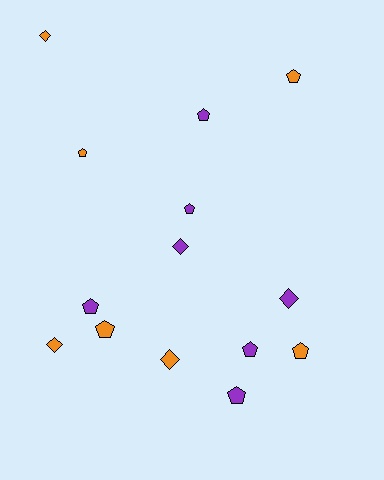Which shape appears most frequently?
Pentagon, with 9 objects.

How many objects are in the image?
There are 14 objects.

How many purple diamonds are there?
There are 2 purple diamonds.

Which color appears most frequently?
Orange, with 7 objects.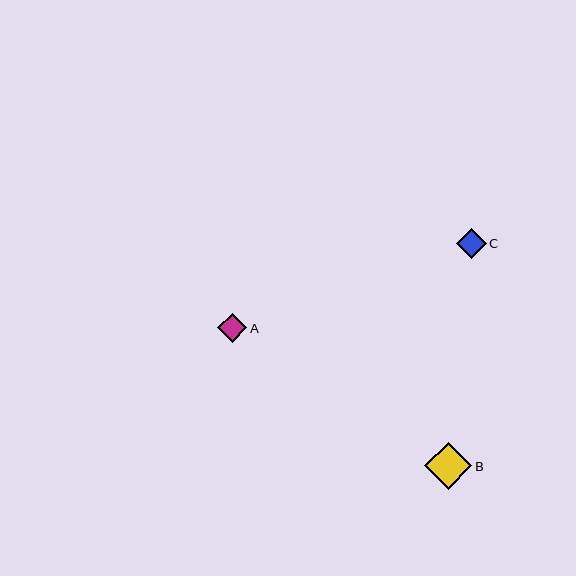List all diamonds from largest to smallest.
From largest to smallest: B, C, A.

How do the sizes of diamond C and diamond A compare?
Diamond C and diamond A are approximately the same size.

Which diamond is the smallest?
Diamond A is the smallest with a size of approximately 29 pixels.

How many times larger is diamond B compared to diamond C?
Diamond B is approximately 1.6 times the size of diamond C.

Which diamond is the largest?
Diamond B is the largest with a size of approximately 47 pixels.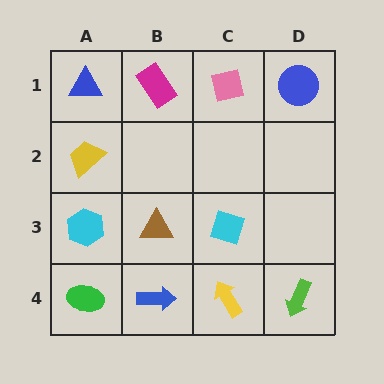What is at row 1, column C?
A pink square.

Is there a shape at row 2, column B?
No, that cell is empty.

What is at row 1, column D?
A blue circle.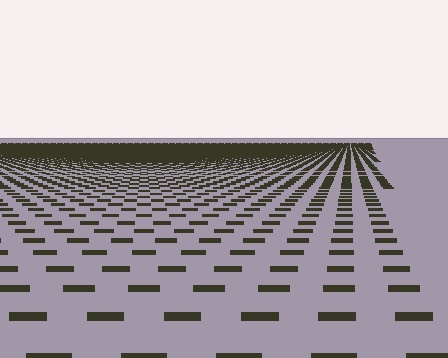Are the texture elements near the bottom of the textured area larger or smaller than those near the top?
Larger. Near the bottom, elements are closer to the viewer and appear at a bigger on-screen size.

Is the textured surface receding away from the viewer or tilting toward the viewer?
The surface is receding away from the viewer. Texture elements get smaller and denser toward the top.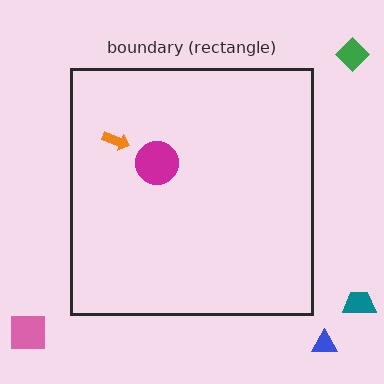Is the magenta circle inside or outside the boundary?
Inside.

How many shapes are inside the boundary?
2 inside, 4 outside.